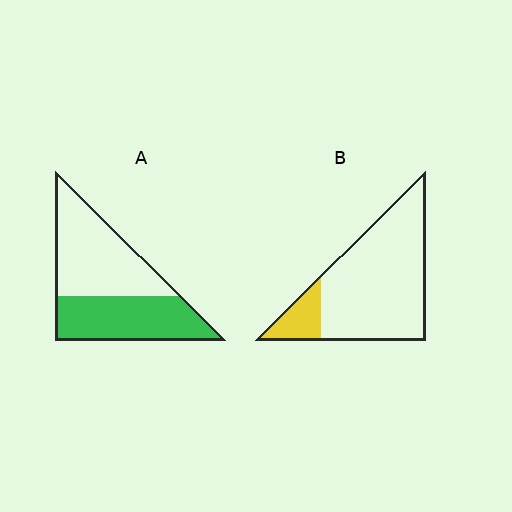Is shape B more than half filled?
No.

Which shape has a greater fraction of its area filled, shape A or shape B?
Shape A.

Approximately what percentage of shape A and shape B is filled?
A is approximately 45% and B is approximately 15%.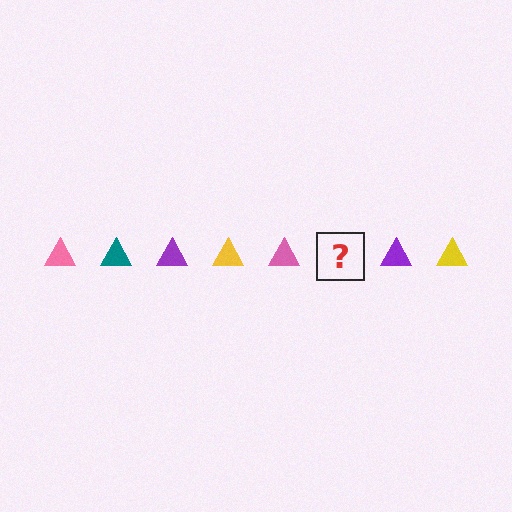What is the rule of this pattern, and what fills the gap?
The rule is that the pattern cycles through pink, teal, purple, yellow triangles. The gap should be filled with a teal triangle.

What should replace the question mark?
The question mark should be replaced with a teal triangle.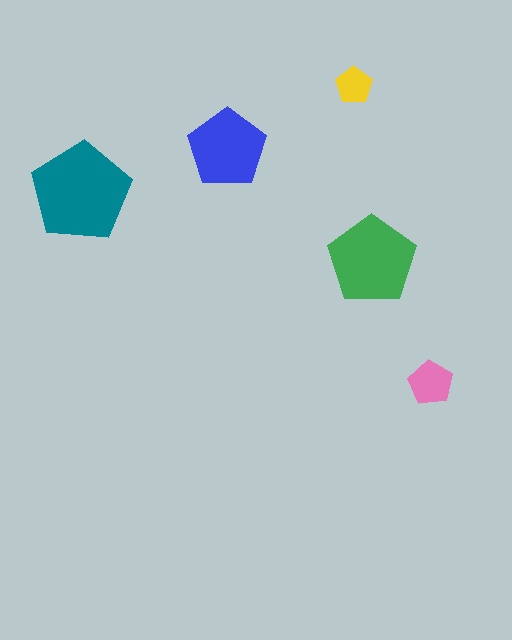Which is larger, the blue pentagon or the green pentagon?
The green one.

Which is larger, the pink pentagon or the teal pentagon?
The teal one.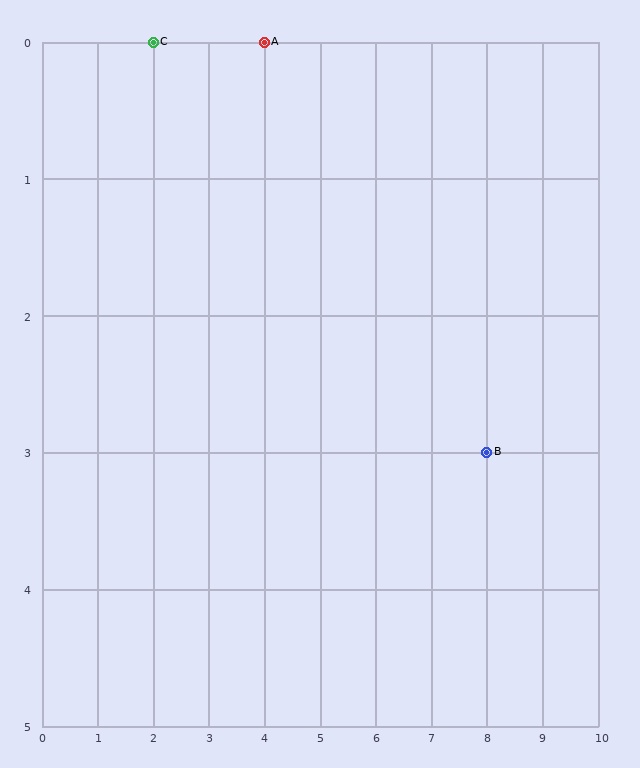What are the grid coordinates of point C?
Point C is at grid coordinates (2, 0).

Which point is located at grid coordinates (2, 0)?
Point C is at (2, 0).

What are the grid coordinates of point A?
Point A is at grid coordinates (4, 0).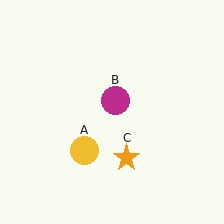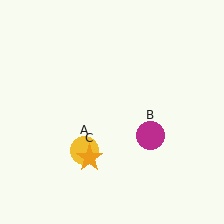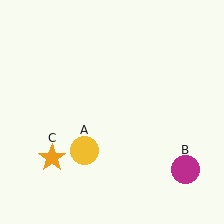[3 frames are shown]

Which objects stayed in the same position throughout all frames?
Yellow circle (object A) remained stationary.